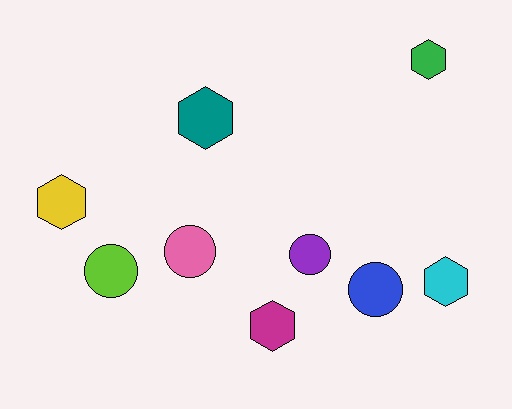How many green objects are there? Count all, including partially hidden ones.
There is 1 green object.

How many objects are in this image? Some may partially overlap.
There are 9 objects.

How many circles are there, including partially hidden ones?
There are 4 circles.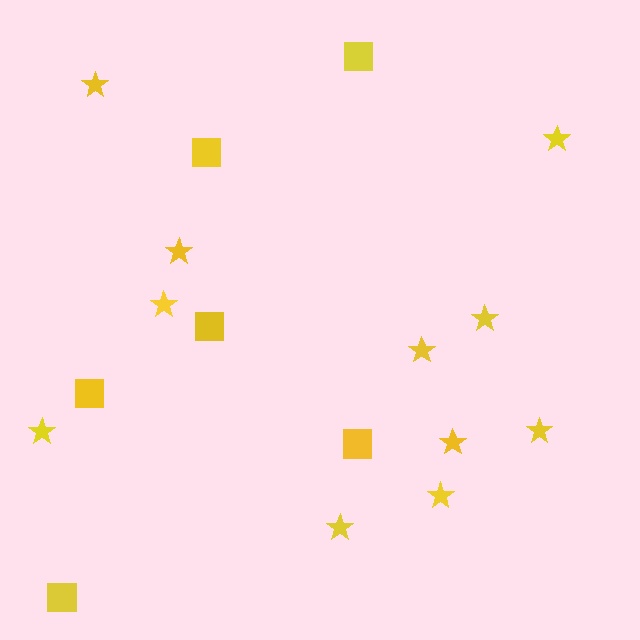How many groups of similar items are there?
There are 2 groups: one group of stars (11) and one group of squares (6).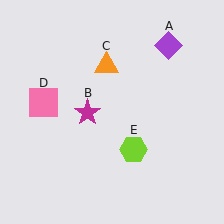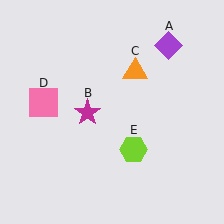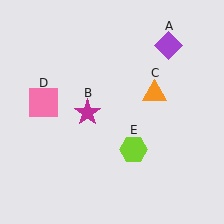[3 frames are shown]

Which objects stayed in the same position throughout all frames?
Purple diamond (object A) and magenta star (object B) and pink square (object D) and lime hexagon (object E) remained stationary.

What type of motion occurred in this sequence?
The orange triangle (object C) rotated clockwise around the center of the scene.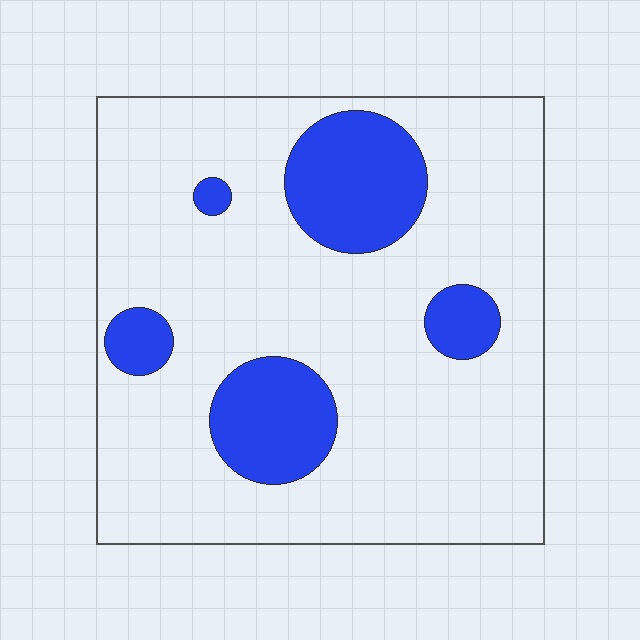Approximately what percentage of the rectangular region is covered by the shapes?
Approximately 20%.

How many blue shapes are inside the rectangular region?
5.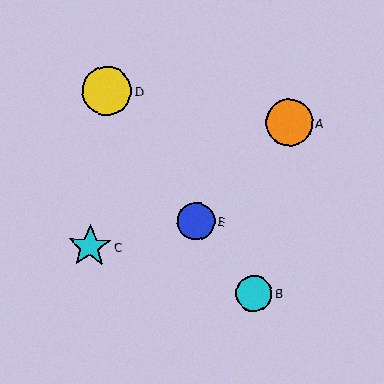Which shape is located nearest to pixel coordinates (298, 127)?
The orange circle (labeled A) at (289, 122) is nearest to that location.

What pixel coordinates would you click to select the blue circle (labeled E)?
Click at (196, 221) to select the blue circle E.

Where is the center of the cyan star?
The center of the cyan star is at (90, 246).